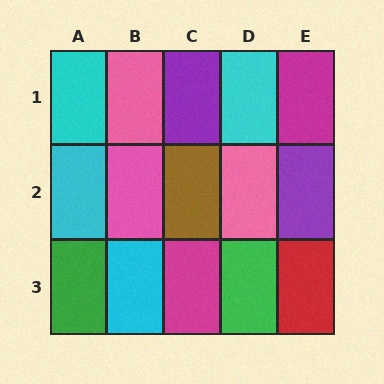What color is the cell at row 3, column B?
Cyan.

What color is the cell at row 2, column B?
Pink.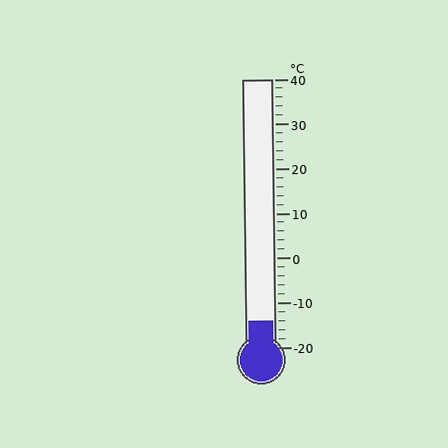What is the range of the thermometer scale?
The thermometer scale ranges from -20°C to 40°C.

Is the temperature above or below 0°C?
The temperature is below 0°C.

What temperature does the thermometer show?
The thermometer shows approximately -14°C.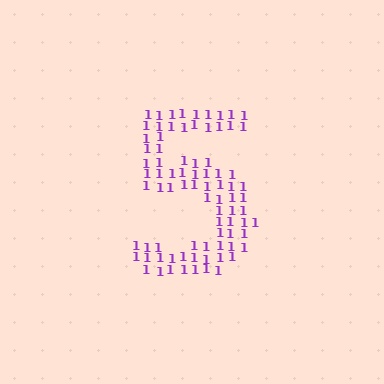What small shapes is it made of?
It is made of small digit 1's.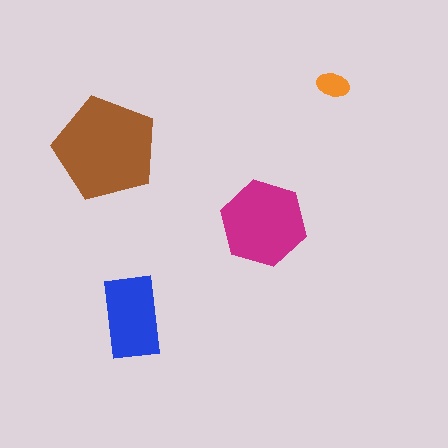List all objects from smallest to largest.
The orange ellipse, the blue rectangle, the magenta hexagon, the brown pentagon.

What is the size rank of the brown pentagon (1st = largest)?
1st.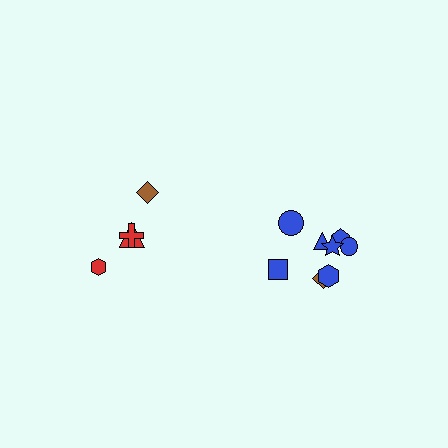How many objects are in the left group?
There are 4 objects.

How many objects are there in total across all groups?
There are 12 objects.